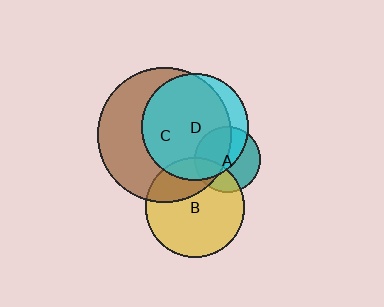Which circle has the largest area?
Circle C (brown).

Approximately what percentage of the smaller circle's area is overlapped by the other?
Approximately 30%.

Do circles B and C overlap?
Yes.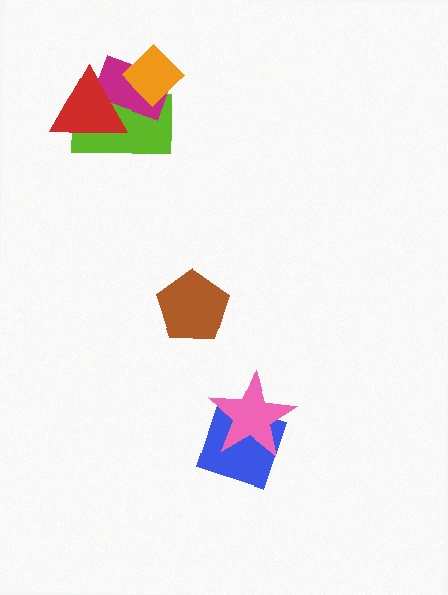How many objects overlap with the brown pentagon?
0 objects overlap with the brown pentagon.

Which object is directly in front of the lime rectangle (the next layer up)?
The magenta rectangle is directly in front of the lime rectangle.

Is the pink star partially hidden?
No, no other shape covers it.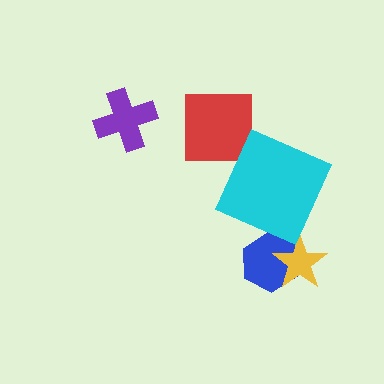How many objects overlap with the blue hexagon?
1 object overlaps with the blue hexagon.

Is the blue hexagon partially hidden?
Yes, it is partially covered by another shape.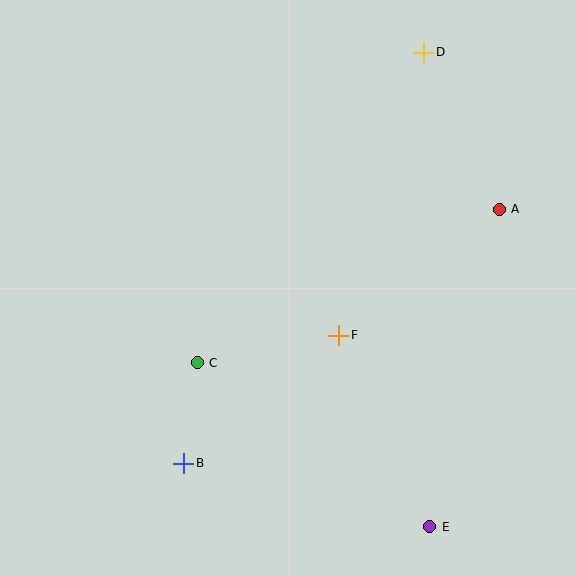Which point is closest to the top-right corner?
Point D is closest to the top-right corner.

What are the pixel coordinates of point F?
Point F is at (339, 335).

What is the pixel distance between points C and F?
The distance between C and F is 144 pixels.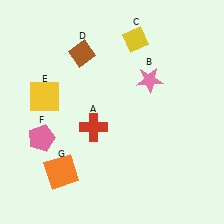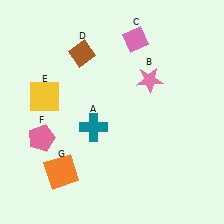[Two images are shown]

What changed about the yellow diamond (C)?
In Image 1, C is yellow. In Image 2, it changed to pink.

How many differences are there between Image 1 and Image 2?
There are 2 differences between the two images.